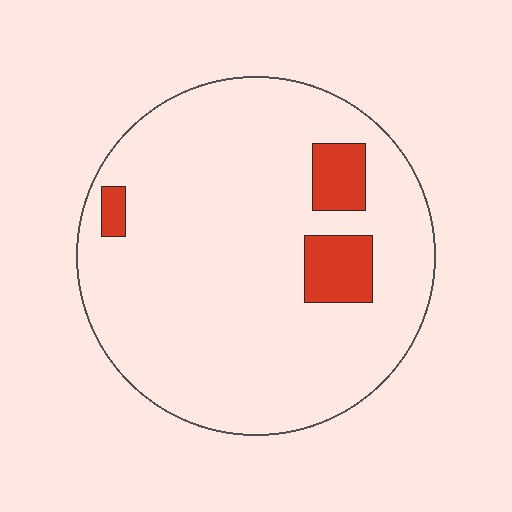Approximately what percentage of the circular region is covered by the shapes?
Approximately 10%.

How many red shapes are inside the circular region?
3.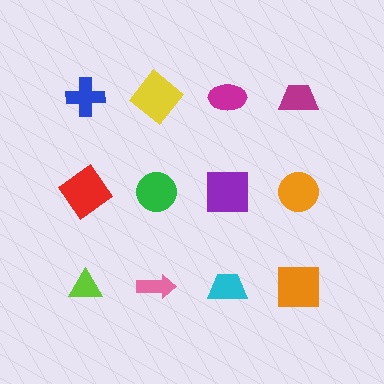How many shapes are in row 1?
4 shapes.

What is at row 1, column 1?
A blue cross.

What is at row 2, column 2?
A green circle.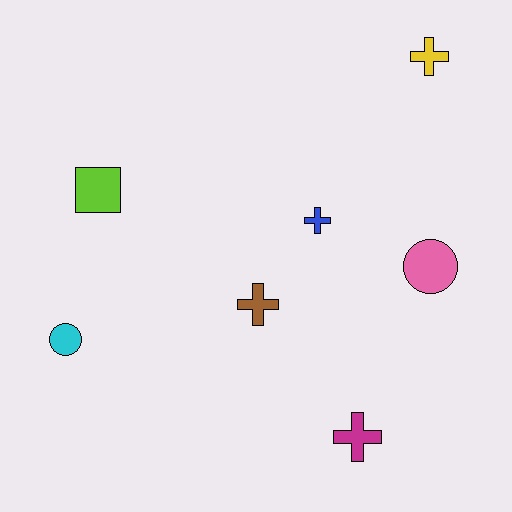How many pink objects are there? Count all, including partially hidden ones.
There is 1 pink object.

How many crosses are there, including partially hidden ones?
There are 4 crosses.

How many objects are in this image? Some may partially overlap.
There are 7 objects.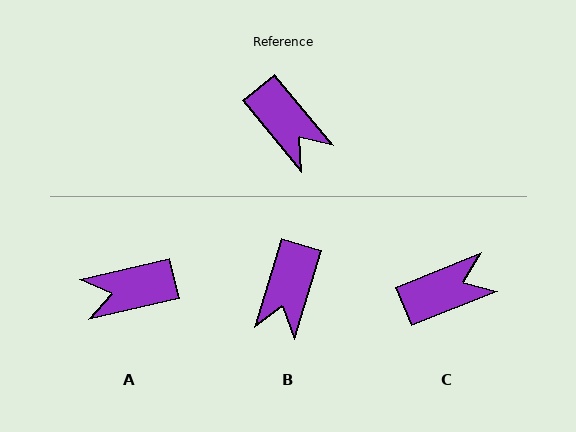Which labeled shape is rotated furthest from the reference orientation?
A, about 117 degrees away.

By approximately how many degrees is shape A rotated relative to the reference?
Approximately 117 degrees clockwise.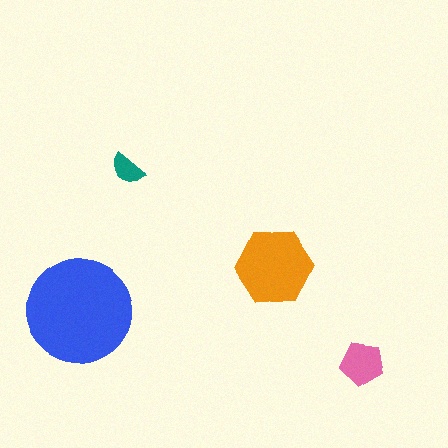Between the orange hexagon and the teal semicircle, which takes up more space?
The orange hexagon.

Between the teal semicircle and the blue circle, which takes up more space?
The blue circle.